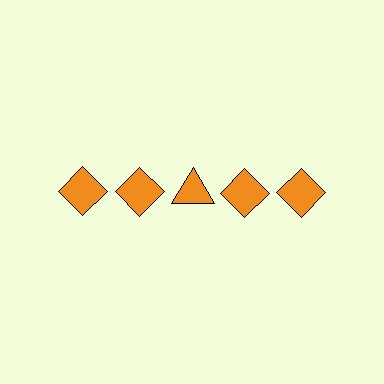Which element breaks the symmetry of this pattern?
The orange triangle in the top row, center column breaks the symmetry. All other shapes are orange diamonds.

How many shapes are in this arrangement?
There are 5 shapes arranged in a grid pattern.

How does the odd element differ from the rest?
It has a different shape: triangle instead of diamond.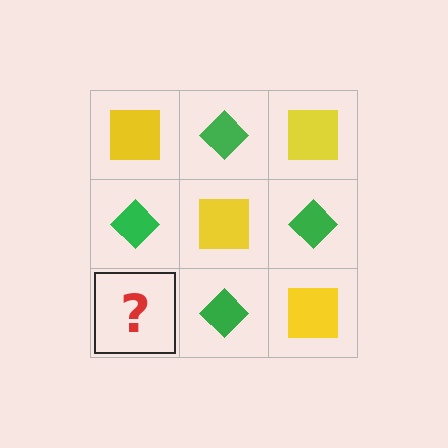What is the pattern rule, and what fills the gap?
The rule is that it alternates yellow square and green diamond in a checkerboard pattern. The gap should be filled with a yellow square.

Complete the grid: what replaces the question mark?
The question mark should be replaced with a yellow square.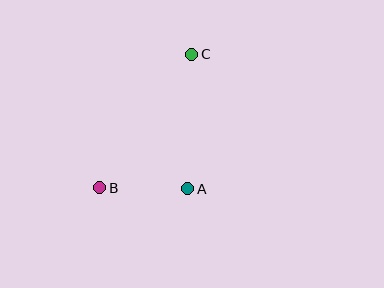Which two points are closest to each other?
Points A and B are closest to each other.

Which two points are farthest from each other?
Points B and C are farthest from each other.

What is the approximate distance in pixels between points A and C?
The distance between A and C is approximately 134 pixels.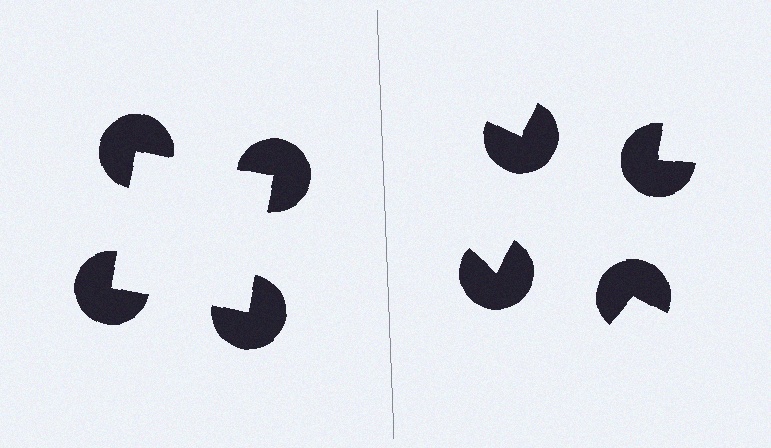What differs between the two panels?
The pac-man discs are positioned identically on both sides; only the wedge orientations differ. On the left they align to a square; on the right they are misaligned.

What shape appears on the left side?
An illusory square.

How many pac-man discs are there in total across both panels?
8 — 4 on each side.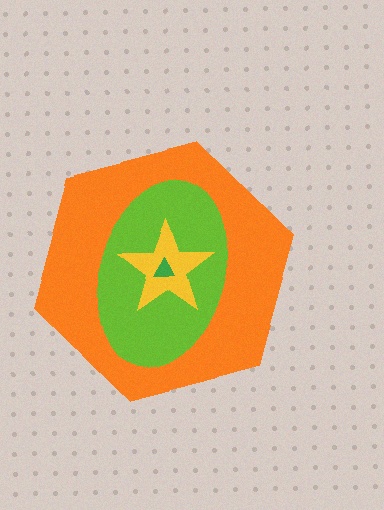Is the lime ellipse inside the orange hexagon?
Yes.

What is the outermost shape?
The orange hexagon.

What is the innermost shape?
The green triangle.